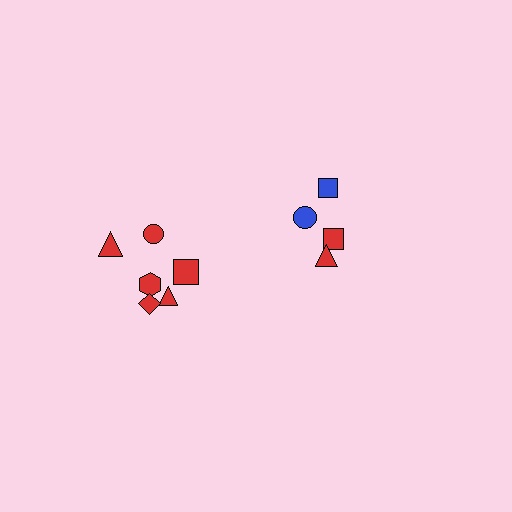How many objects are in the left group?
There are 6 objects.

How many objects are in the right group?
There are 4 objects.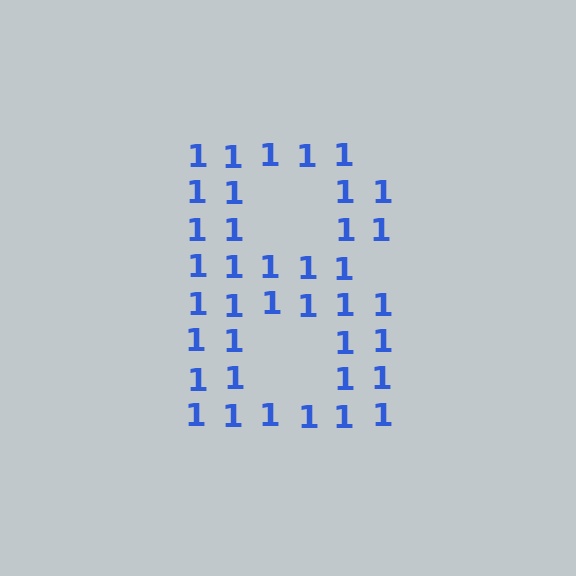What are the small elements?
The small elements are digit 1's.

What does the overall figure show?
The overall figure shows the letter B.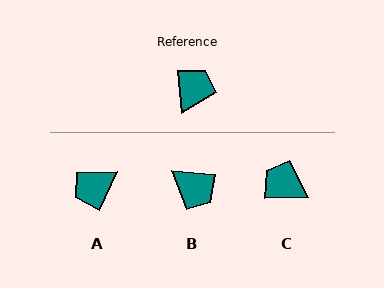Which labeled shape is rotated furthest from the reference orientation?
A, about 150 degrees away.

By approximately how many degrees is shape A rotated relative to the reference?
Approximately 150 degrees counter-clockwise.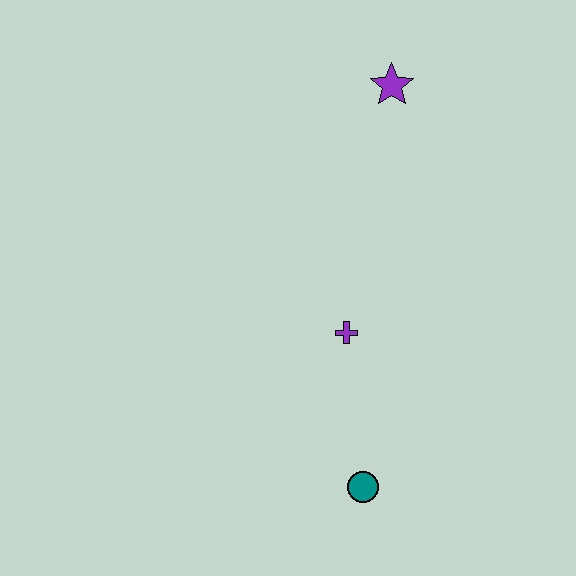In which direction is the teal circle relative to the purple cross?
The teal circle is below the purple cross.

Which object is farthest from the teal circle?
The purple star is farthest from the teal circle.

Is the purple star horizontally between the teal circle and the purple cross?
No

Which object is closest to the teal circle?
The purple cross is closest to the teal circle.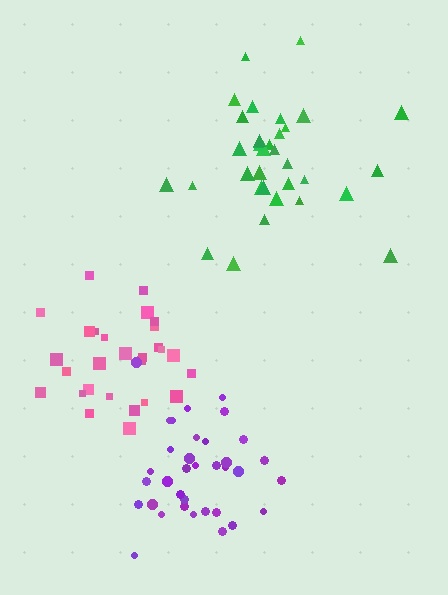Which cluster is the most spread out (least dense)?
Green.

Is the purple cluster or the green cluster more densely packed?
Purple.